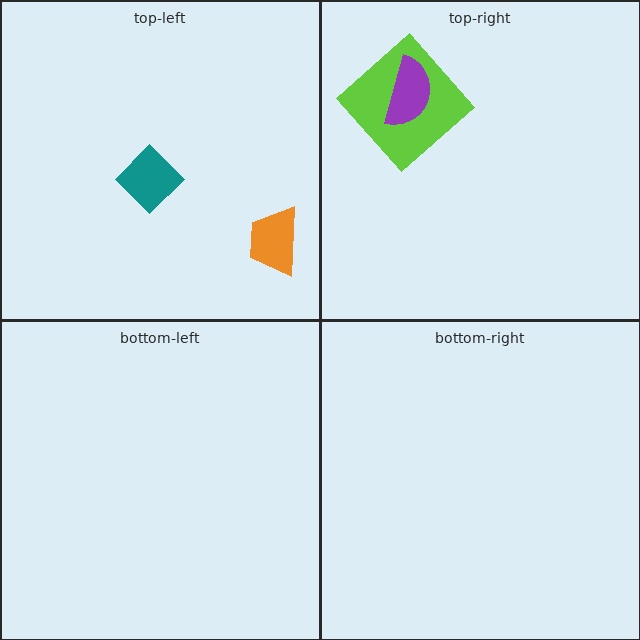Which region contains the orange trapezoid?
The top-left region.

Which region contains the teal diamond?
The top-left region.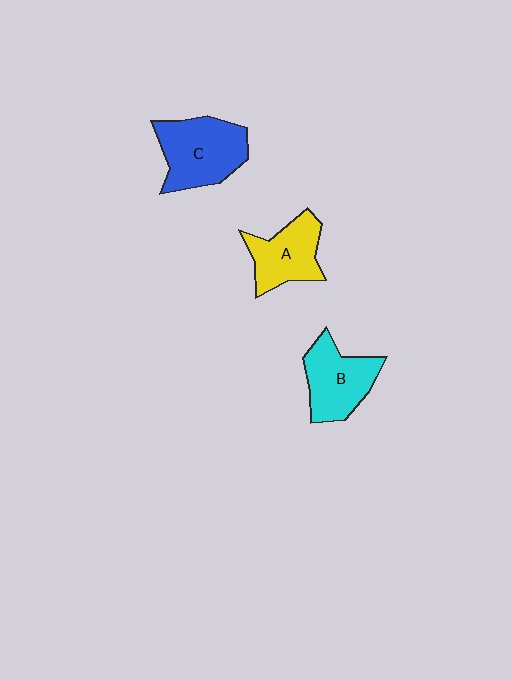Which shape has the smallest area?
Shape A (yellow).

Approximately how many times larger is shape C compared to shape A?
Approximately 1.3 times.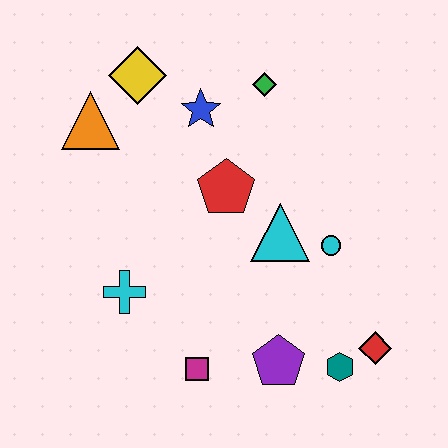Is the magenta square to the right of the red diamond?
No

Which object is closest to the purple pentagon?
The teal hexagon is closest to the purple pentagon.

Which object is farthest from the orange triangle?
The red diamond is farthest from the orange triangle.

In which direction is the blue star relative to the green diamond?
The blue star is to the left of the green diamond.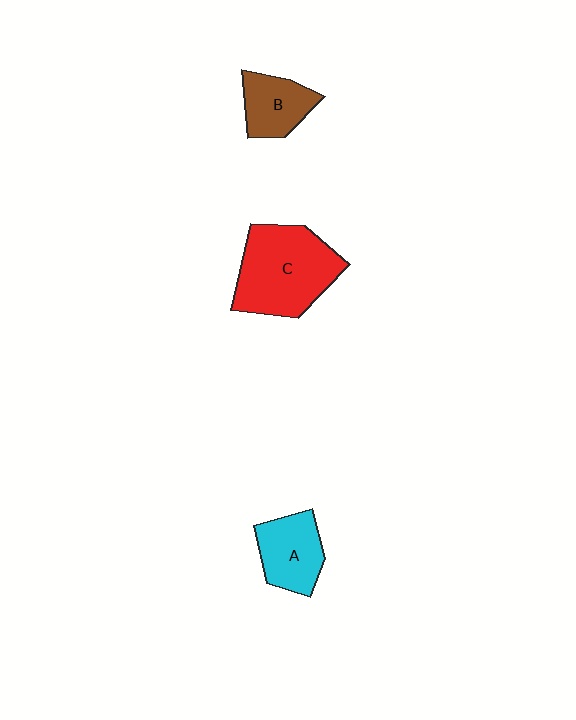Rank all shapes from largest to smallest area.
From largest to smallest: C (red), A (cyan), B (brown).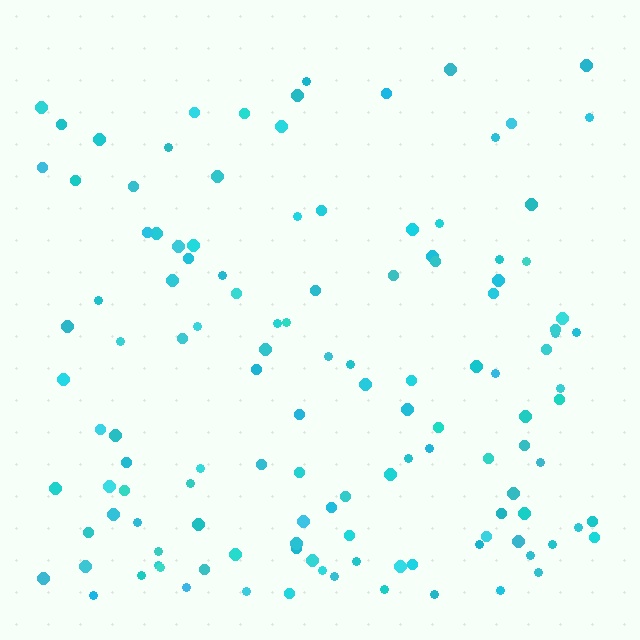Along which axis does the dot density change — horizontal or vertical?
Vertical.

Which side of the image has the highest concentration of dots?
The bottom.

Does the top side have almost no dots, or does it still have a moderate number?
Still a moderate number, just noticeably fewer than the bottom.